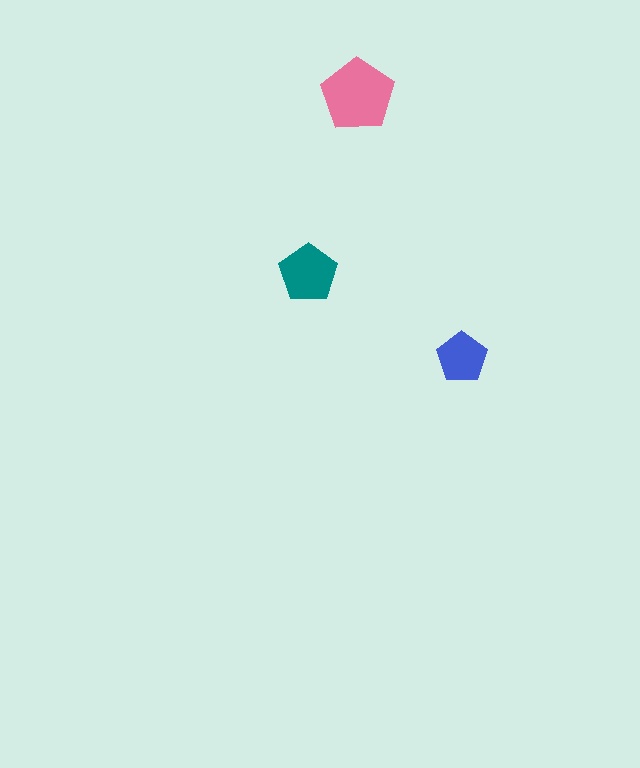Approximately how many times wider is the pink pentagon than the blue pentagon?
About 1.5 times wider.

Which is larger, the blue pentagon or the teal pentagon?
The teal one.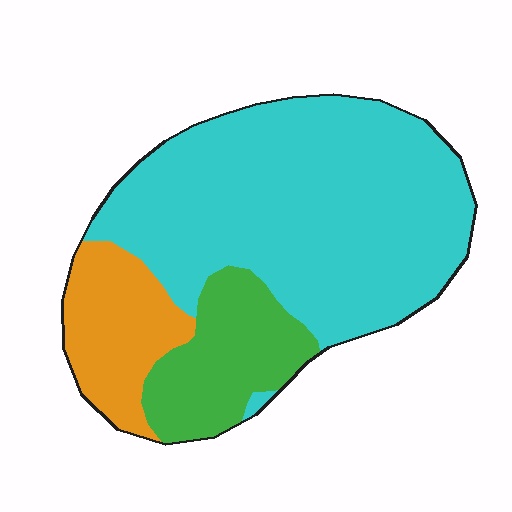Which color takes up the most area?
Cyan, at roughly 65%.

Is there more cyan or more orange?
Cyan.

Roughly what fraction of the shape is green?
Green covers 18% of the shape.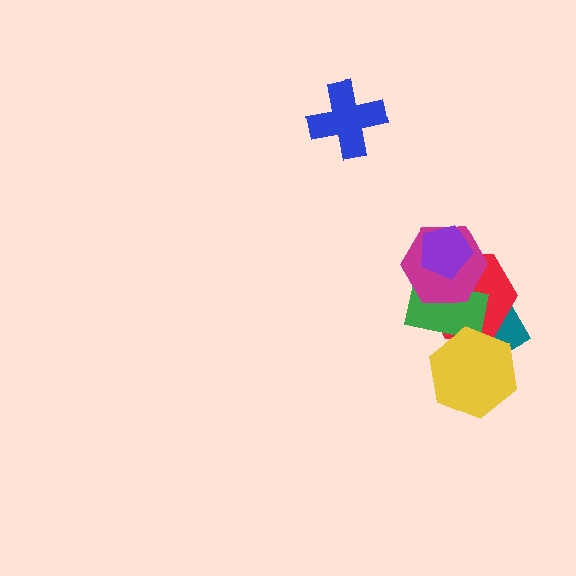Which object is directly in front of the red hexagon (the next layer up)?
The green rectangle is directly in front of the red hexagon.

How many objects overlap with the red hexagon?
5 objects overlap with the red hexagon.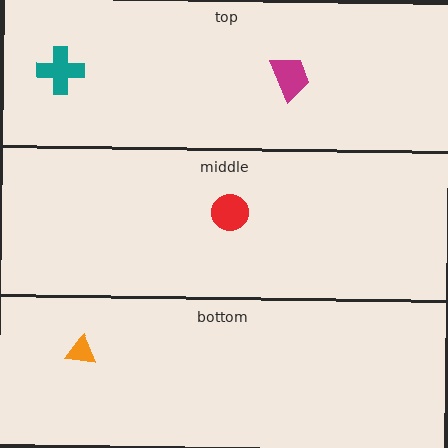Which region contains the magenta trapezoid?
The top region.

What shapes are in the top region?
The magenta trapezoid, the teal cross.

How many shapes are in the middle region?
1.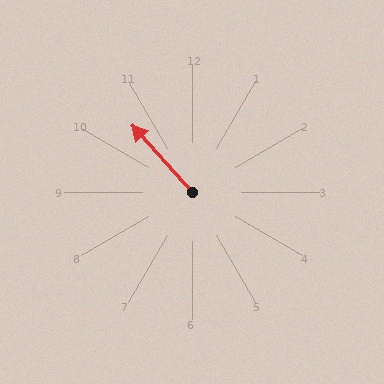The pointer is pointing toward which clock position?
Roughly 11 o'clock.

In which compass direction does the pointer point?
Northwest.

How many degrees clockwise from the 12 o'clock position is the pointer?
Approximately 318 degrees.